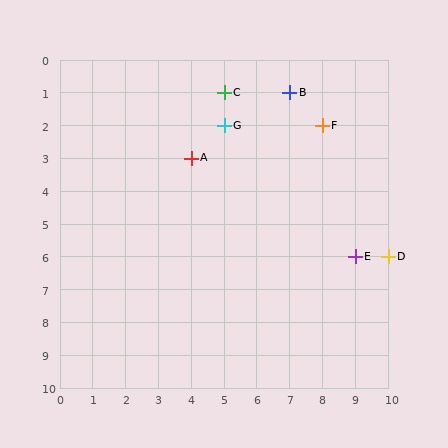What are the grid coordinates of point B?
Point B is at grid coordinates (7, 1).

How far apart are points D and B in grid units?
Points D and B are 3 columns and 5 rows apart (about 5.8 grid units diagonally).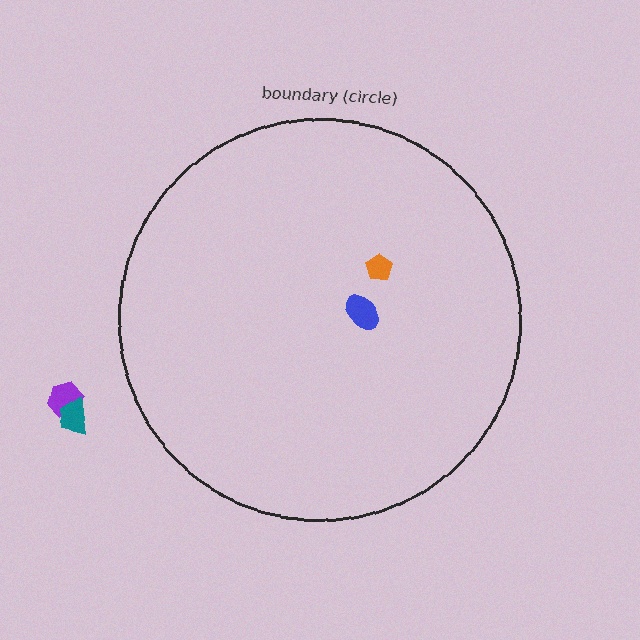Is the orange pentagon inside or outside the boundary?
Inside.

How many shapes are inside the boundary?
2 inside, 2 outside.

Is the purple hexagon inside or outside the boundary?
Outside.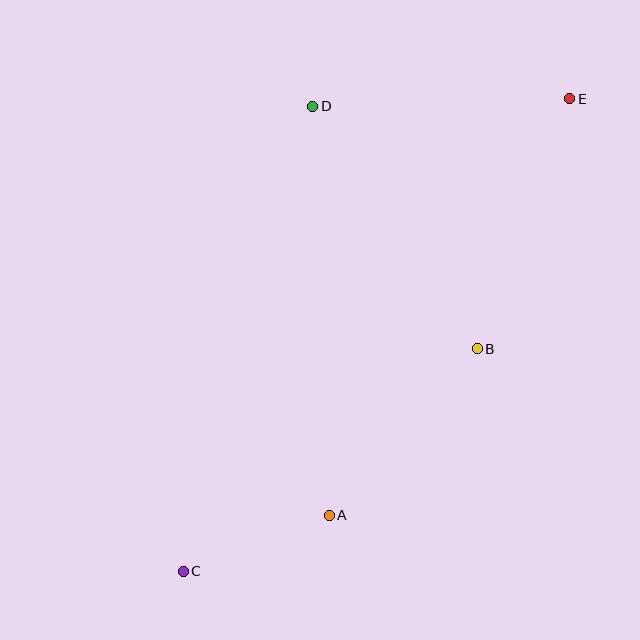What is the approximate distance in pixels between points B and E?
The distance between B and E is approximately 267 pixels.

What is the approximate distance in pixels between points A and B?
The distance between A and B is approximately 223 pixels.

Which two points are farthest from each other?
Points C and E are farthest from each other.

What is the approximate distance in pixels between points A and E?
The distance between A and E is approximately 481 pixels.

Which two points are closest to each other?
Points A and C are closest to each other.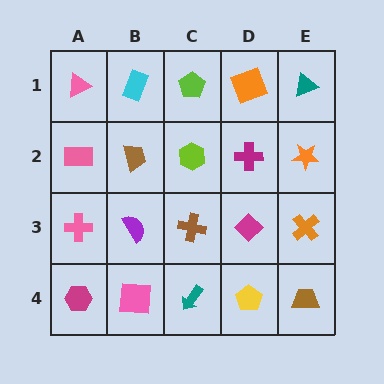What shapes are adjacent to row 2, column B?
A cyan rectangle (row 1, column B), a purple semicircle (row 3, column B), a pink rectangle (row 2, column A), a lime hexagon (row 2, column C).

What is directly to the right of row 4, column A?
A pink square.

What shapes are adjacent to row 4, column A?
A pink cross (row 3, column A), a pink square (row 4, column B).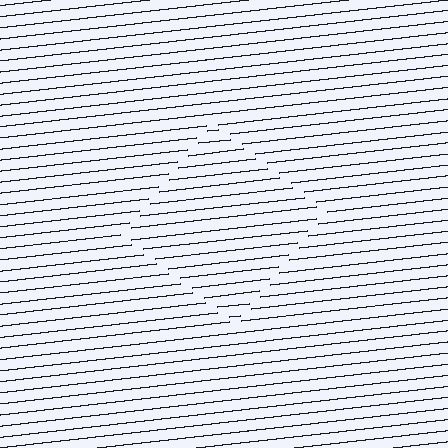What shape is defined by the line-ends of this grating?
An illusory square. The interior of the shape contains the same grating, shifted by half a period — the contour is defined by the phase discontinuity where line-ends from the inner and outer gratings abut.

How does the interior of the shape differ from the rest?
The interior of the shape contains the same grating, shifted by half a period — the contour is defined by the phase discontinuity where line-ends from the inner and outer gratings abut.